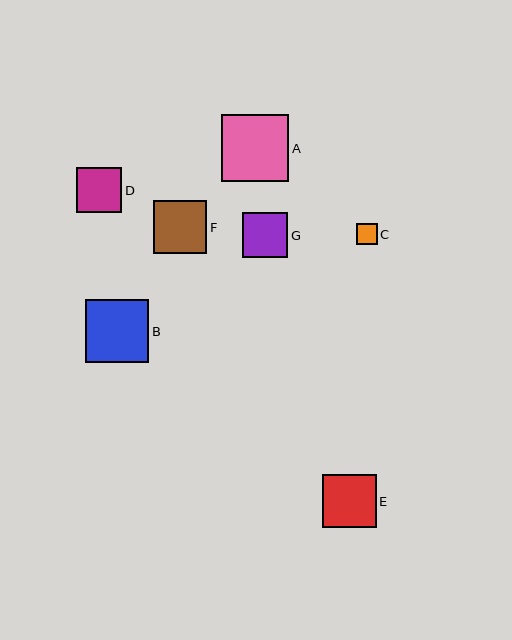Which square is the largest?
Square A is the largest with a size of approximately 67 pixels.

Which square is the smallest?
Square C is the smallest with a size of approximately 21 pixels.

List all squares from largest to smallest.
From largest to smallest: A, B, E, F, D, G, C.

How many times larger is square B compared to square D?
Square B is approximately 1.4 times the size of square D.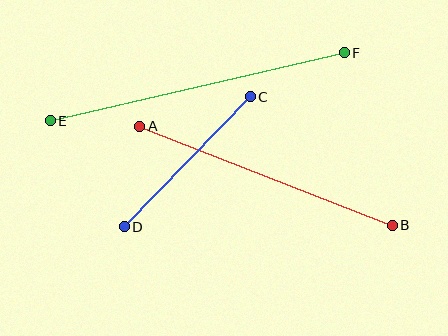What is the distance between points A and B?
The distance is approximately 271 pixels.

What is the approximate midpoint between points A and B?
The midpoint is at approximately (266, 176) pixels.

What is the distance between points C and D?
The distance is approximately 181 pixels.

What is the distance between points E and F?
The distance is approximately 302 pixels.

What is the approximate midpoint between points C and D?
The midpoint is at approximately (187, 162) pixels.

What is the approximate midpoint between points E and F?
The midpoint is at approximately (197, 87) pixels.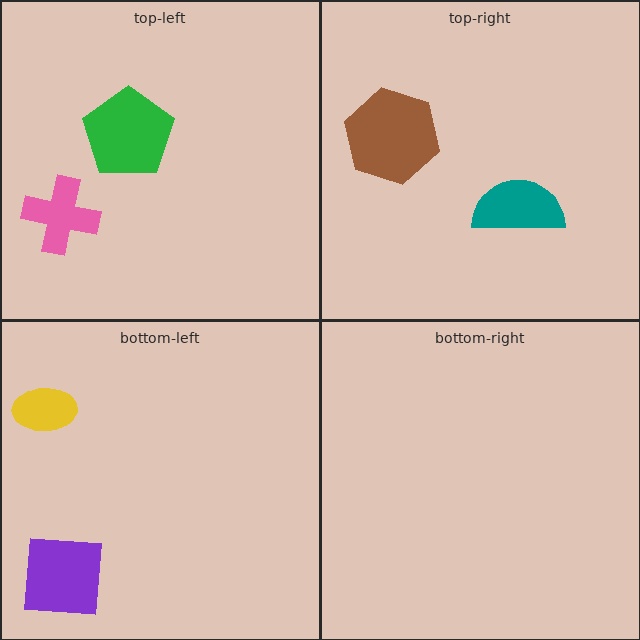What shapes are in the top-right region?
The brown hexagon, the teal semicircle.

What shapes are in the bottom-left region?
The yellow ellipse, the purple square.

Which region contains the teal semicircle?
The top-right region.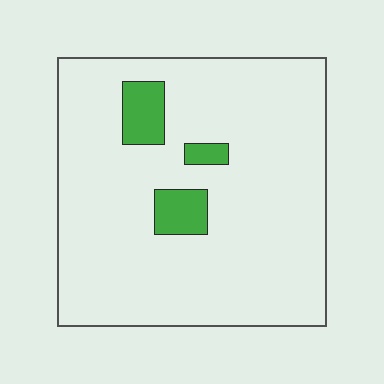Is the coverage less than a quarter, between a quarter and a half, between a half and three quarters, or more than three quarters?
Less than a quarter.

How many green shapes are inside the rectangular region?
3.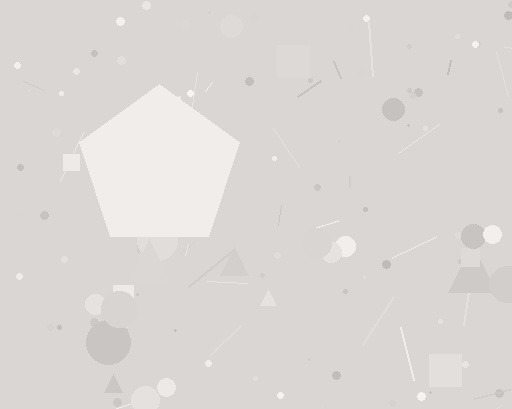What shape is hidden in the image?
A pentagon is hidden in the image.